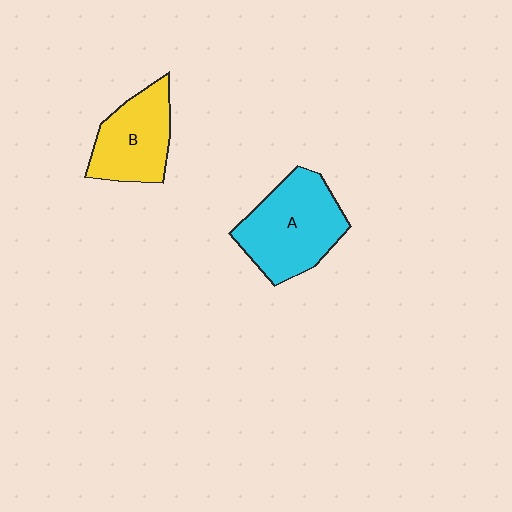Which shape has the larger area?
Shape A (cyan).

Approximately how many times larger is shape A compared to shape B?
Approximately 1.3 times.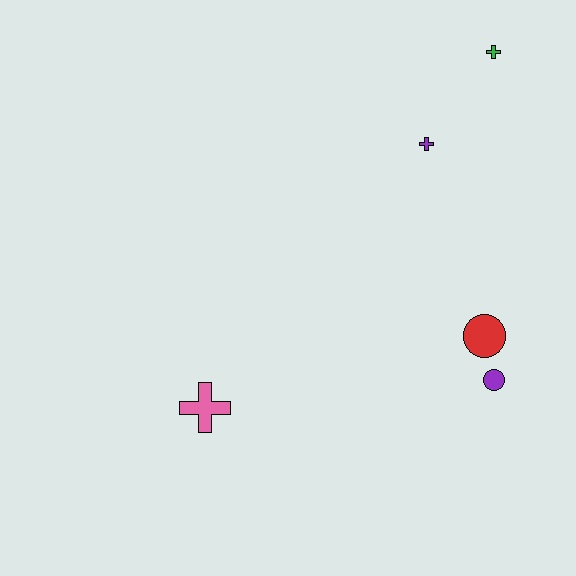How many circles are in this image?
There are 2 circles.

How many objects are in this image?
There are 5 objects.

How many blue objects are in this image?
There are no blue objects.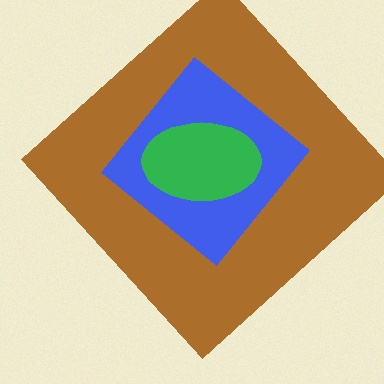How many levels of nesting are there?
3.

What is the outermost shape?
The brown diamond.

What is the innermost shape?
The green ellipse.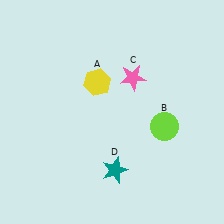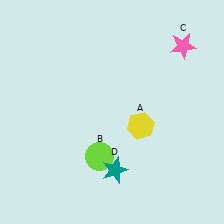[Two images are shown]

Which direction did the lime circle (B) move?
The lime circle (B) moved left.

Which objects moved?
The objects that moved are: the yellow hexagon (A), the lime circle (B), the pink star (C).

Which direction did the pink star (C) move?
The pink star (C) moved right.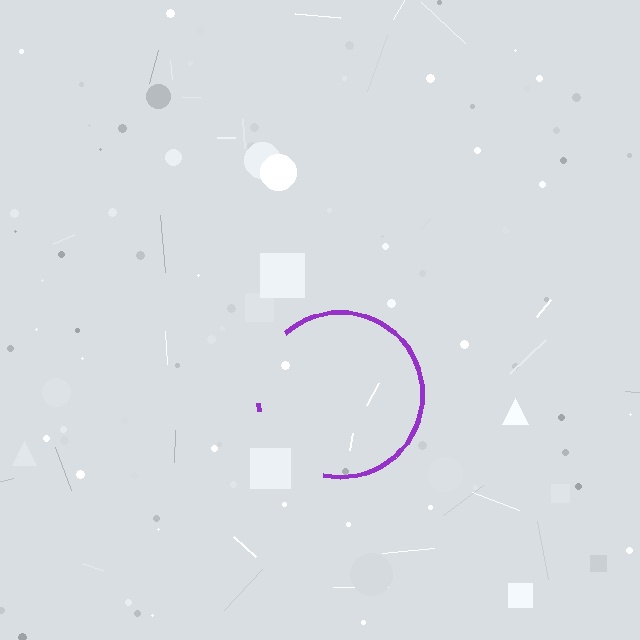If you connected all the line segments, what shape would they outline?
They would outline a circle.